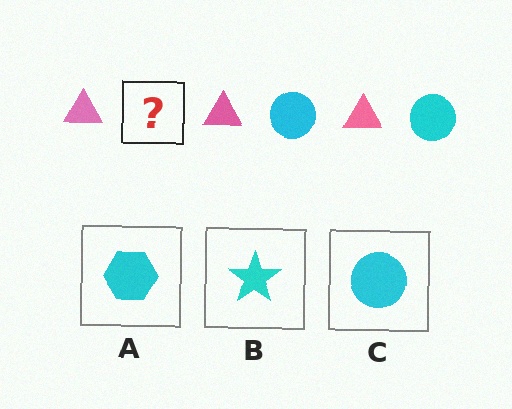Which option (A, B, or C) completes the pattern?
C.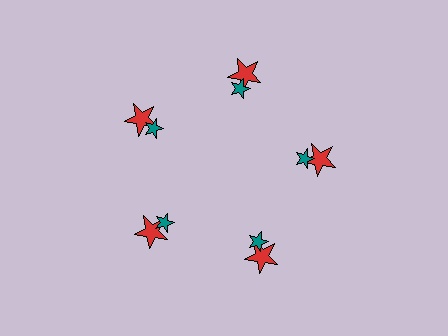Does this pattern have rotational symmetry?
Yes, this pattern has 5-fold rotational symmetry. It looks the same after rotating 72 degrees around the center.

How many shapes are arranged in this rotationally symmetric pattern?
There are 10 shapes, arranged in 5 groups of 2.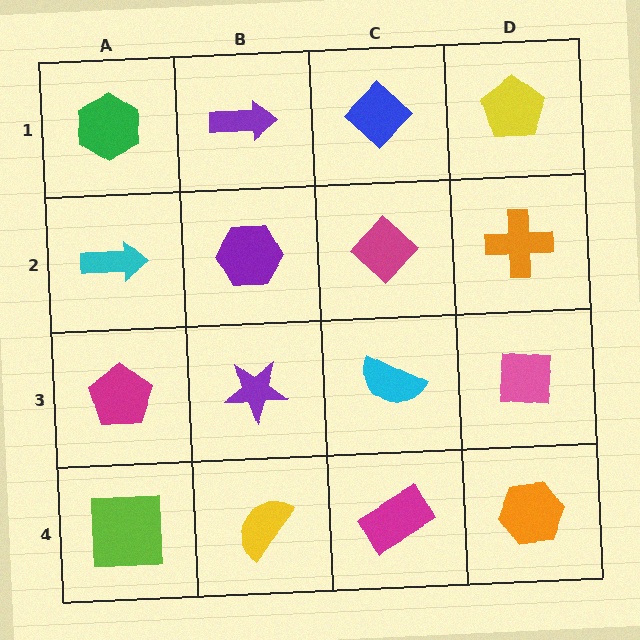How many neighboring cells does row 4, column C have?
3.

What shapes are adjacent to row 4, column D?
A pink square (row 3, column D), a magenta rectangle (row 4, column C).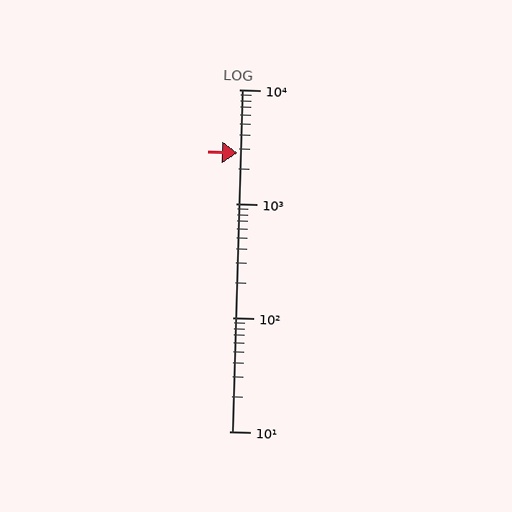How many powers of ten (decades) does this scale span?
The scale spans 3 decades, from 10 to 10000.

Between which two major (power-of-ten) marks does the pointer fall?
The pointer is between 1000 and 10000.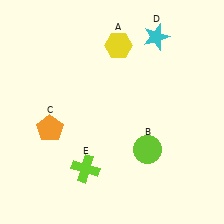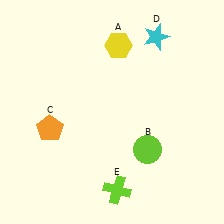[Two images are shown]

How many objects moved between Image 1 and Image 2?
1 object moved between the two images.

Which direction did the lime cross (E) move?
The lime cross (E) moved right.